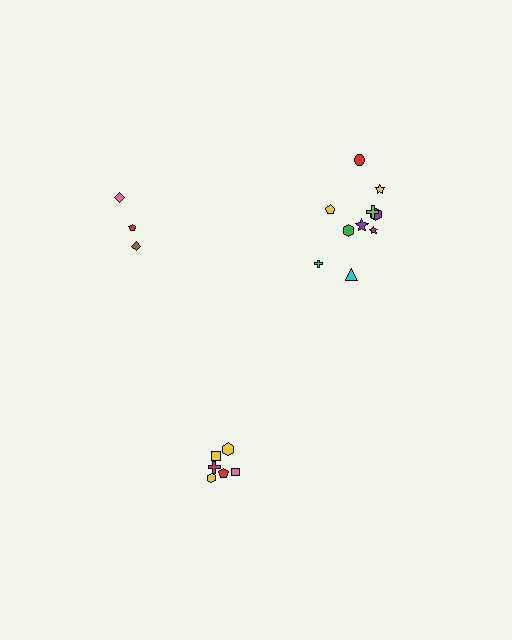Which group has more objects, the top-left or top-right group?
The top-right group.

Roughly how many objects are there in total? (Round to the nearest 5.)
Roughly 20 objects in total.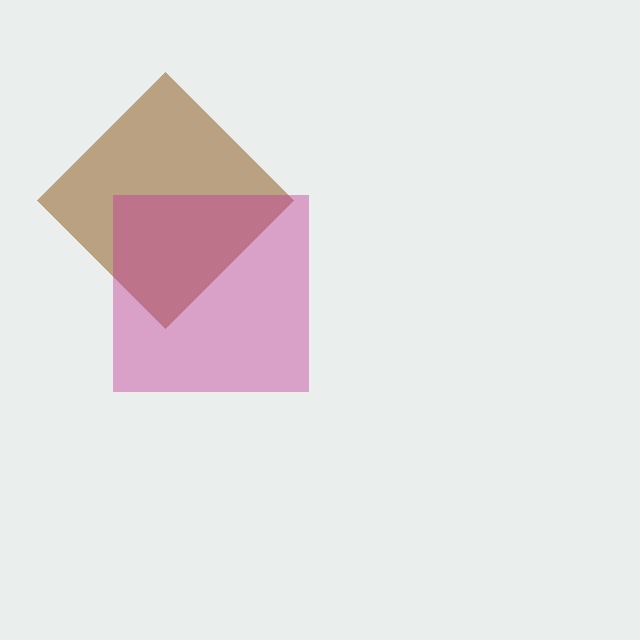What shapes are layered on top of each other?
The layered shapes are: a brown diamond, a magenta square.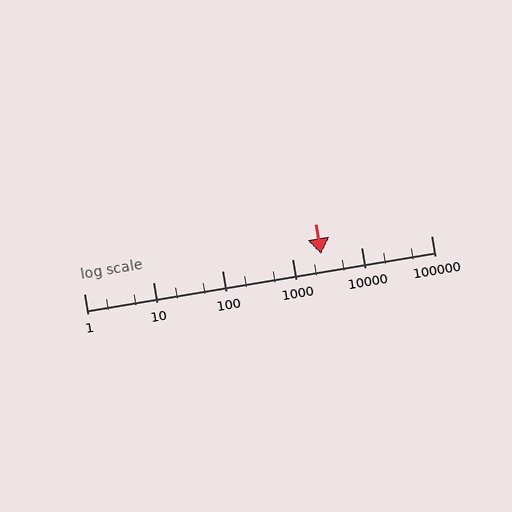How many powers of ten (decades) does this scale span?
The scale spans 5 decades, from 1 to 100000.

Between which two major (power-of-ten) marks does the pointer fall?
The pointer is between 1000 and 10000.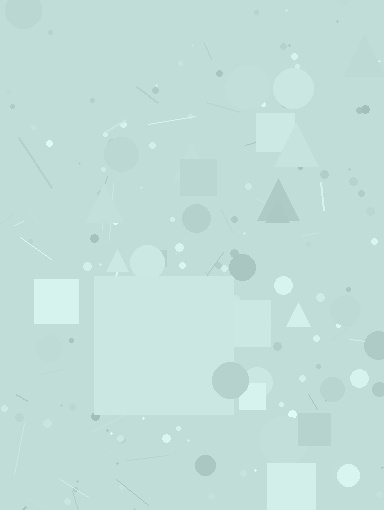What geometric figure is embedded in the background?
A square is embedded in the background.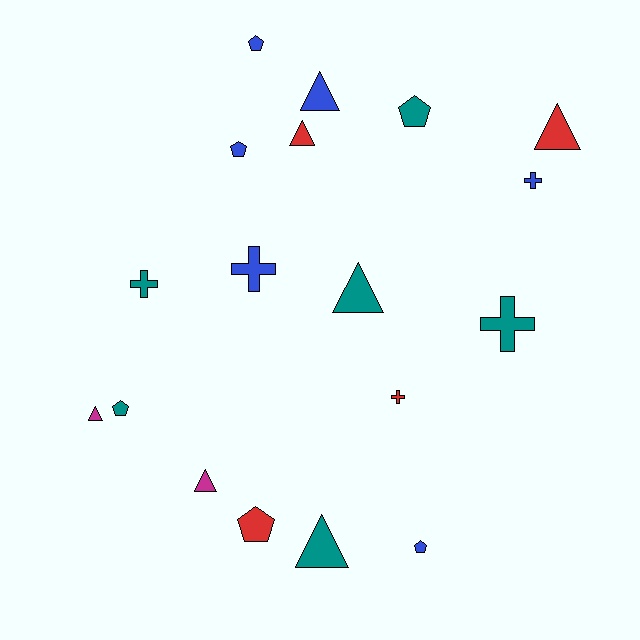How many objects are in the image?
There are 18 objects.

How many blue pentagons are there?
There are 3 blue pentagons.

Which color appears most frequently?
Teal, with 6 objects.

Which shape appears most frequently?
Triangle, with 7 objects.